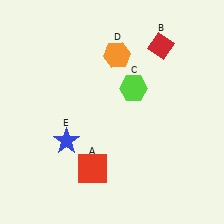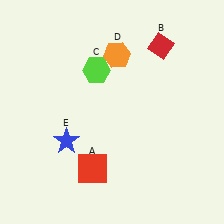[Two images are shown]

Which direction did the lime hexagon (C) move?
The lime hexagon (C) moved left.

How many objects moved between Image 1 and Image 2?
1 object moved between the two images.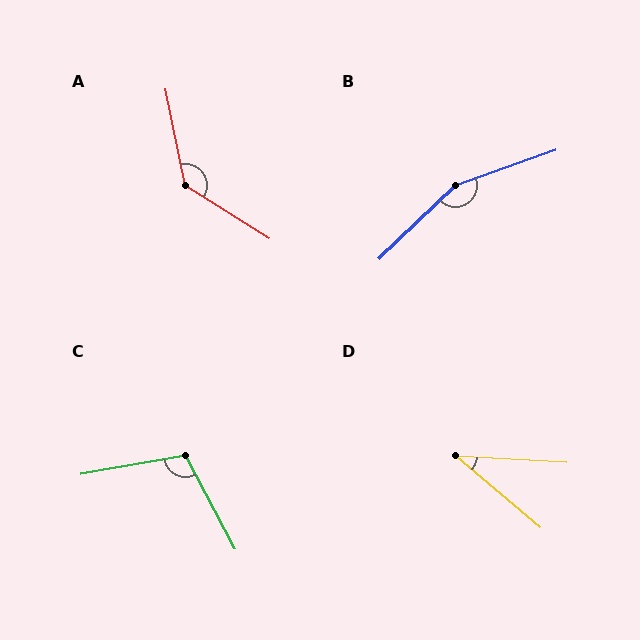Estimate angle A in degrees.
Approximately 133 degrees.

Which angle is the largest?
B, at approximately 156 degrees.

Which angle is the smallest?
D, at approximately 37 degrees.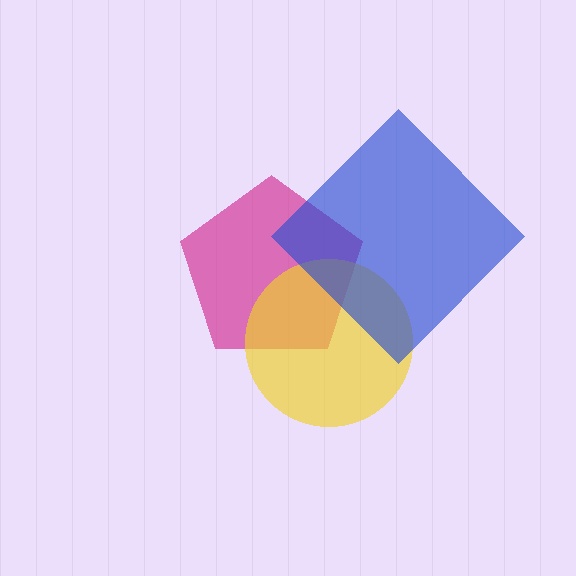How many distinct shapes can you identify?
There are 3 distinct shapes: a magenta pentagon, a yellow circle, a blue diamond.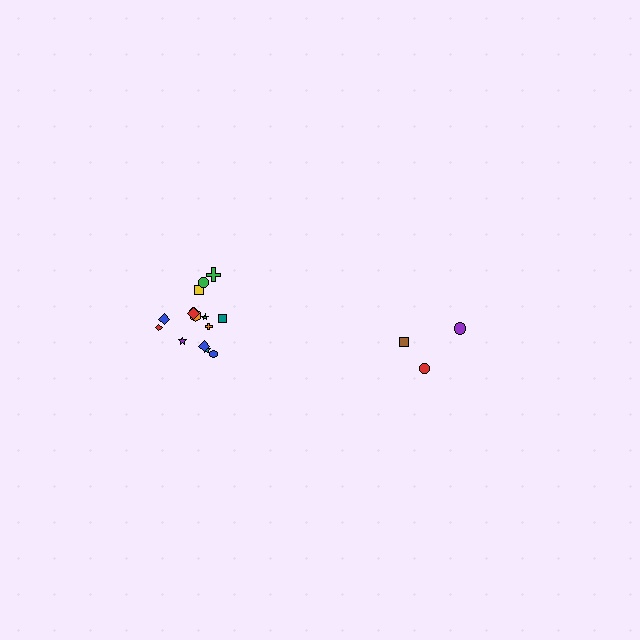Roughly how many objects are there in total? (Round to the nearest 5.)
Roughly 20 objects in total.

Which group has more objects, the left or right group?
The left group.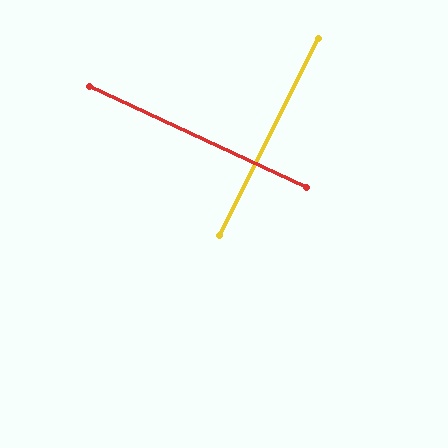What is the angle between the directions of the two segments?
Approximately 88 degrees.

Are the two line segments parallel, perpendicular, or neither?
Perpendicular — they meet at approximately 88°.